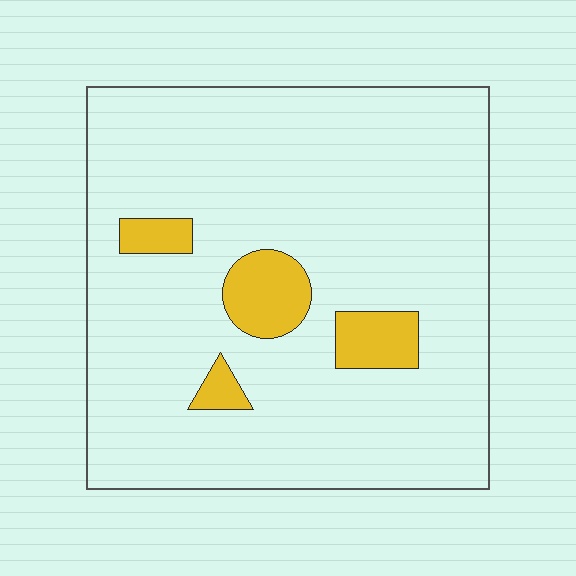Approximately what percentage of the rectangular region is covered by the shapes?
Approximately 10%.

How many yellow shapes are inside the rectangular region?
4.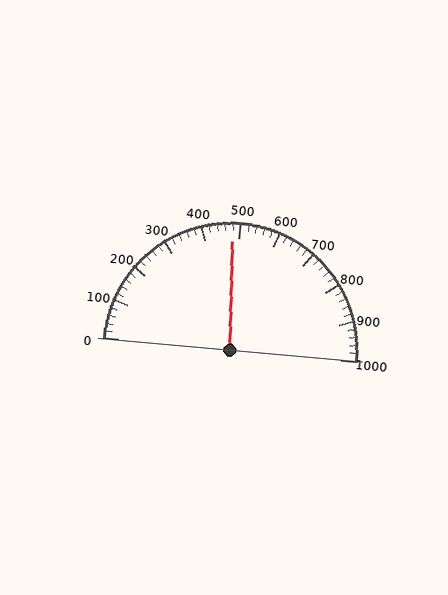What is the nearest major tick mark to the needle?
The nearest major tick mark is 500.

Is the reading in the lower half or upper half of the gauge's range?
The reading is in the lower half of the range (0 to 1000).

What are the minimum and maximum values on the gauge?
The gauge ranges from 0 to 1000.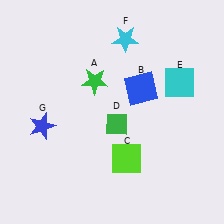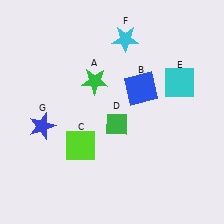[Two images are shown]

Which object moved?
The lime square (C) moved left.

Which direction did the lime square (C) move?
The lime square (C) moved left.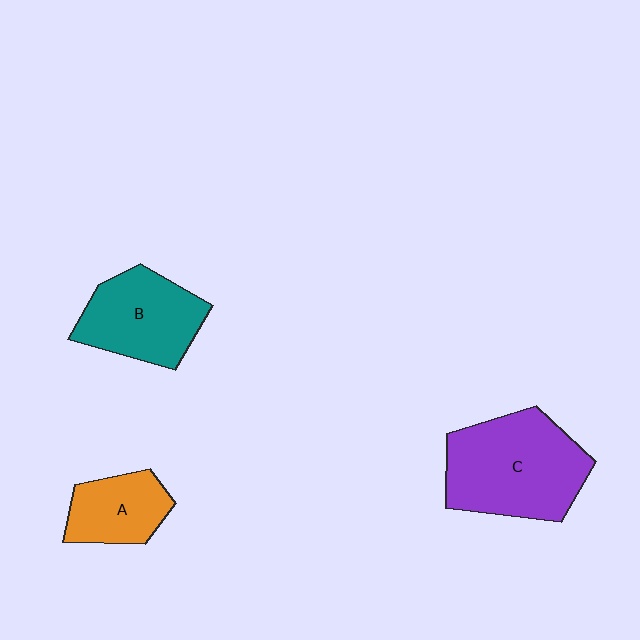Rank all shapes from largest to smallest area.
From largest to smallest: C (purple), B (teal), A (orange).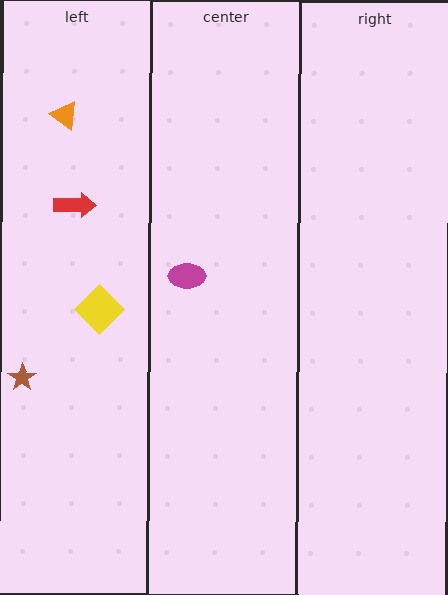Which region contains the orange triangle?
The left region.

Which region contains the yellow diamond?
The left region.